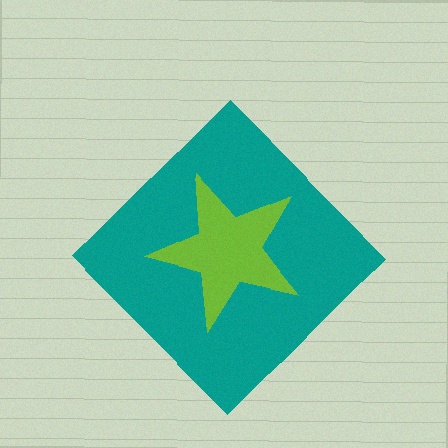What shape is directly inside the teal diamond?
The lime star.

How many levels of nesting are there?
2.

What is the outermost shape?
The teal diamond.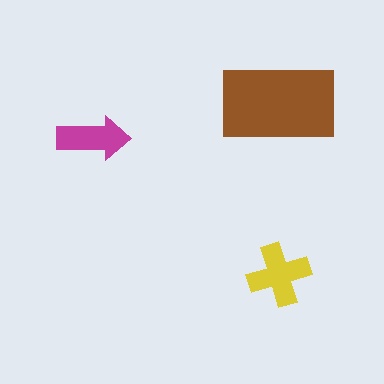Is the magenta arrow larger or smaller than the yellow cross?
Smaller.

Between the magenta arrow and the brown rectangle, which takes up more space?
The brown rectangle.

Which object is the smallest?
The magenta arrow.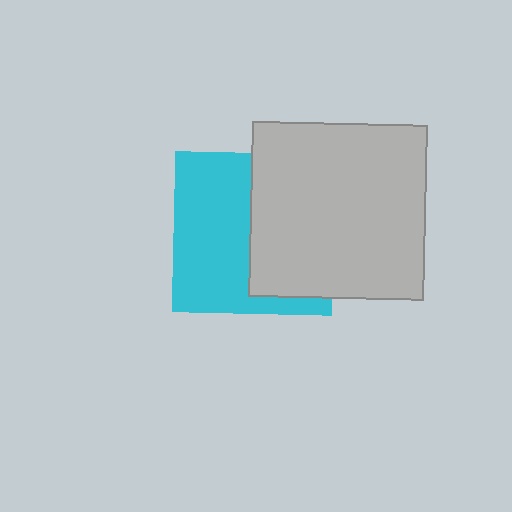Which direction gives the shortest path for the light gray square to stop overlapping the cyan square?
Moving right gives the shortest separation.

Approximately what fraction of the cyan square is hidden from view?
Roughly 47% of the cyan square is hidden behind the light gray square.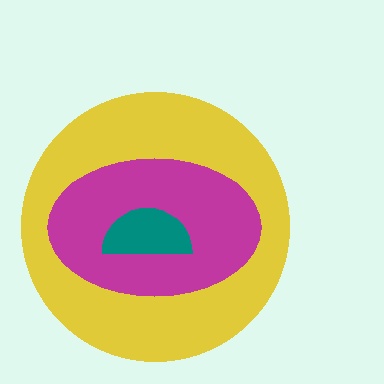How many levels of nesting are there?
3.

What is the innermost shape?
The teal semicircle.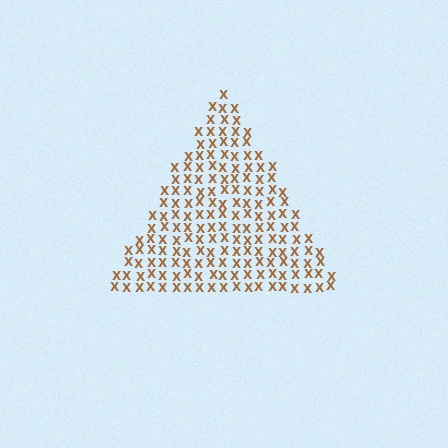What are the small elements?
The small elements are letter X's.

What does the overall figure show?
The overall figure shows a triangle.